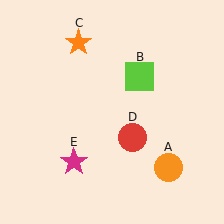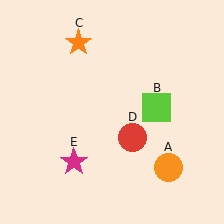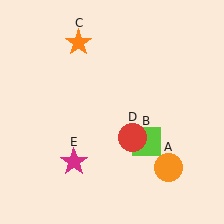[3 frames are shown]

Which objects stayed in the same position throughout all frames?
Orange circle (object A) and orange star (object C) and red circle (object D) and magenta star (object E) remained stationary.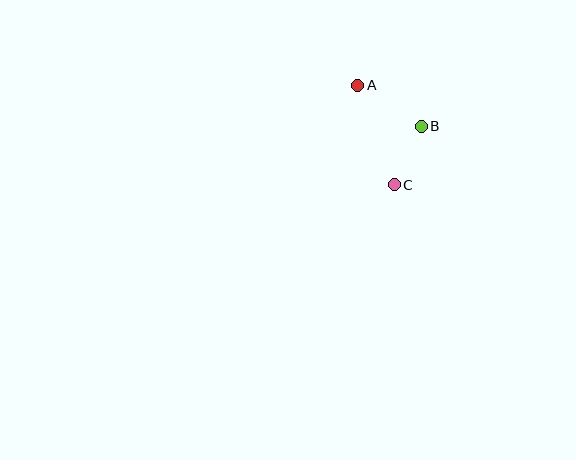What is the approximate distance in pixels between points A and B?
The distance between A and B is approximately 76 pixels.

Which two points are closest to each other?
Points B and C are closest to each other.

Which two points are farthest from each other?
Points A and C are farthest from each other.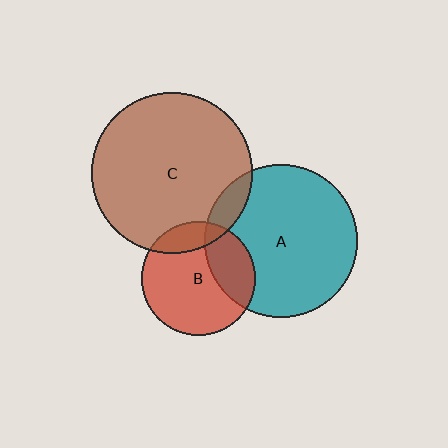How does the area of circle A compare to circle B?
Approximately 1.8 times.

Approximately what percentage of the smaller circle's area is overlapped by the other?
Approximately 30%.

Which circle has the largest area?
Circle C (brown).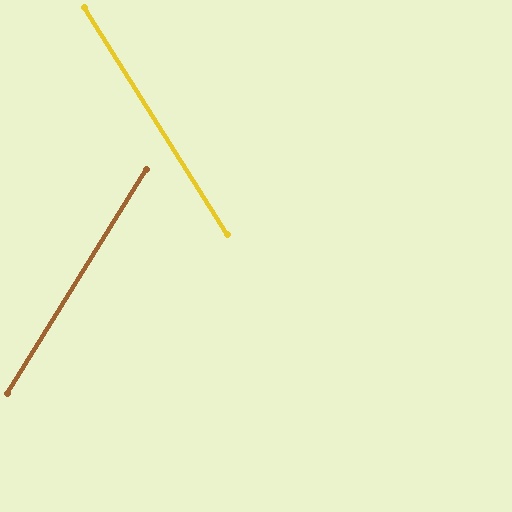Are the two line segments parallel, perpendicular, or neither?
Neither parallel nor perpendicular — they differ by about 64°.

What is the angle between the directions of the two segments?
Approximately 64 degrees.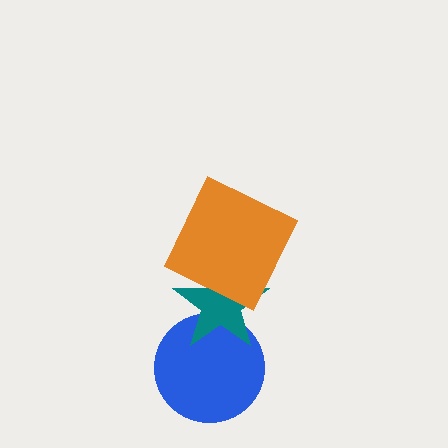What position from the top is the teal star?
The teal star is 2nd from the top.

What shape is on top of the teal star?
The orange square is on top of the teal star.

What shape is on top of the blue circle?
The teal star is on top of the blue circle.